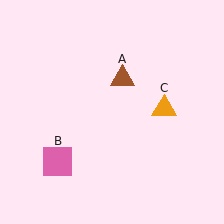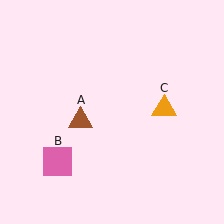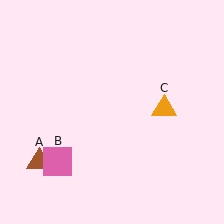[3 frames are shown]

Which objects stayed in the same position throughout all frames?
Pink square (object B) and orange triangle (object C) remained stationary.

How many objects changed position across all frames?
1 object changed position: brown triangle (object A).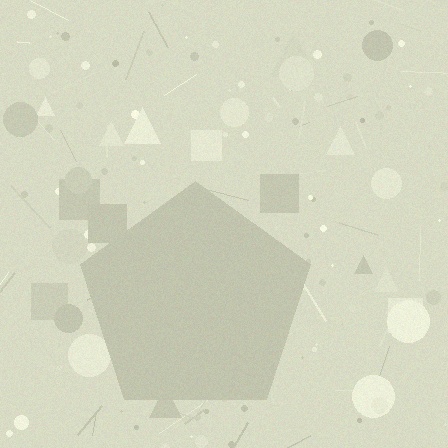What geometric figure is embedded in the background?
A pentagon is embedded in the background.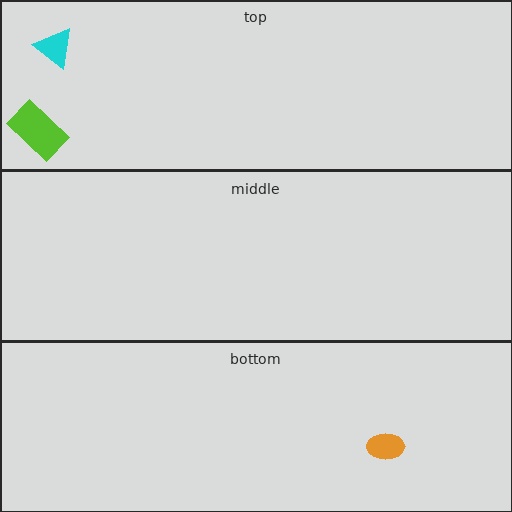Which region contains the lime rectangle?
The top region.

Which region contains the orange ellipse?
The bottom region.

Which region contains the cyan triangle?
The top region.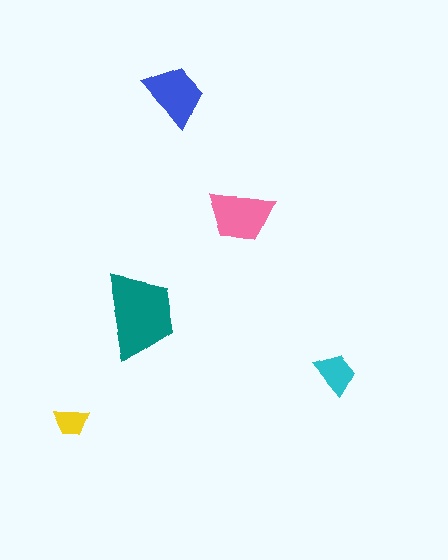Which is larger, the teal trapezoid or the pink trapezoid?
The teal one.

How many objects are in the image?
There are 5 objects in the image.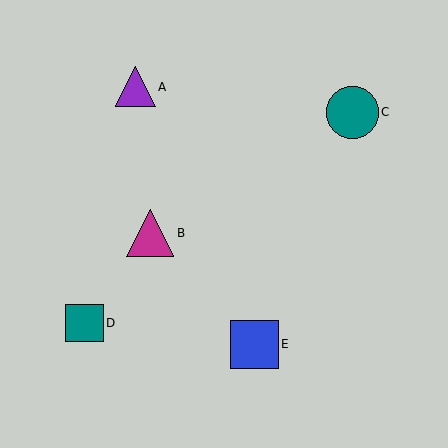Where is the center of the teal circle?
The center of the teal circle is at (352, 112).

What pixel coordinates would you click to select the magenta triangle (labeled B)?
Click at (150, 233) to select the magenta triangle B.